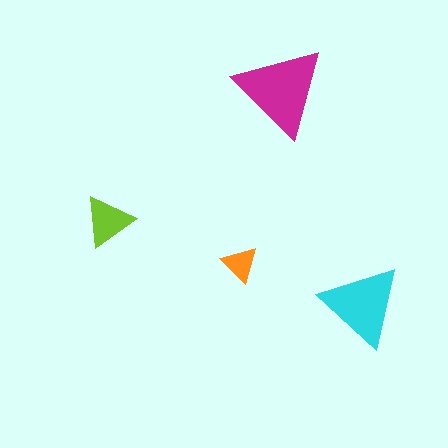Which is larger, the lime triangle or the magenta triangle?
The magenta one.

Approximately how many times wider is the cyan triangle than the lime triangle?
About 1.5 times wider.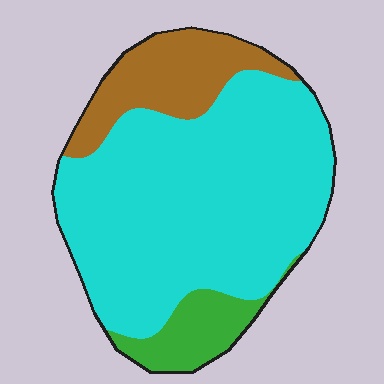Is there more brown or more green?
Brown.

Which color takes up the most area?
Cyan, at roughly 70%.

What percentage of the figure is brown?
Brown takes up about one sixth (1/6) of the figure.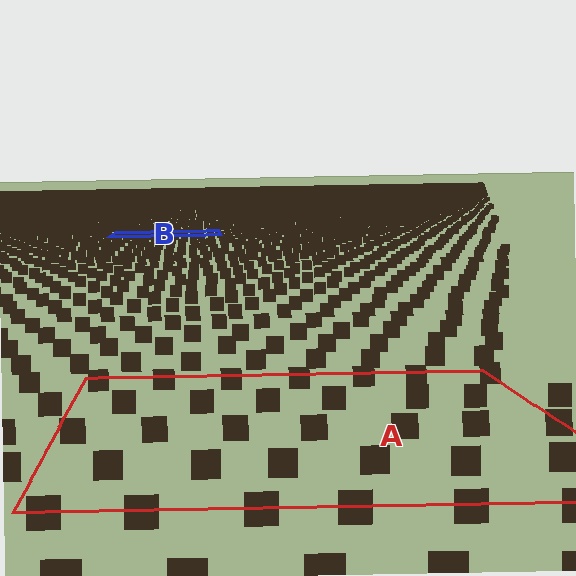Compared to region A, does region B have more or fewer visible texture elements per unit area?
Region B has more texture elements per unit area — they are packed more densely because it is farther away.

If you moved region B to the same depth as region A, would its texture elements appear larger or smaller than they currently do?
They would appear larger. At a closer depth, the same texture elements are projected at a bigger on-screen size.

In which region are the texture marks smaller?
The texture marks are smaller in region B, because it is farther away.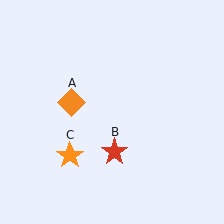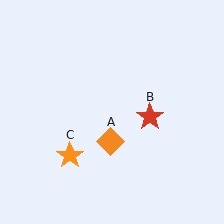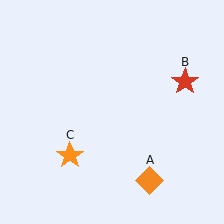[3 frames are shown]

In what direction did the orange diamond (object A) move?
The orange diamond (object A) moved down and to the right.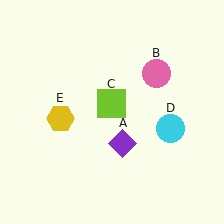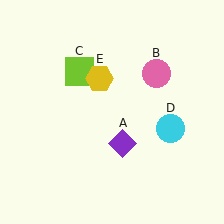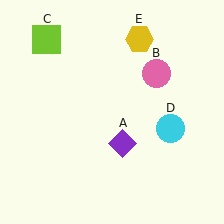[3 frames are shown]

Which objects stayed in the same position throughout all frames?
Purple diamond (object A) and pink circle (object B) and cyan circle (object D) remained stationary.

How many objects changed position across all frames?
2 objects changed position: lime square (object C), yellow hexagon (object E).